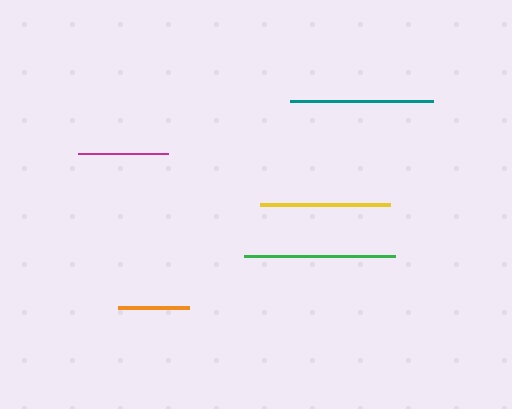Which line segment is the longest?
The green line is the longest at approximately 151 pixels.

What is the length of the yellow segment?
The yellow segment is approximately 130 pixels long.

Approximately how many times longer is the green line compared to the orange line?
The green line is approximately 2.1 times the length of the orange line.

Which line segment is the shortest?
The orange line is the shortest at approximately 71 pixels.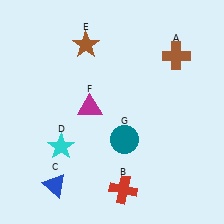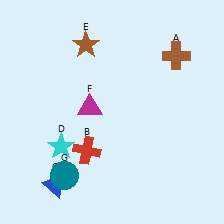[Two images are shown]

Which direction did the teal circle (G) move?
The teal circle (G) moved left.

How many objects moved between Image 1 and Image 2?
2 objects moved between the two images.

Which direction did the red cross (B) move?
The red cross (B) moved up.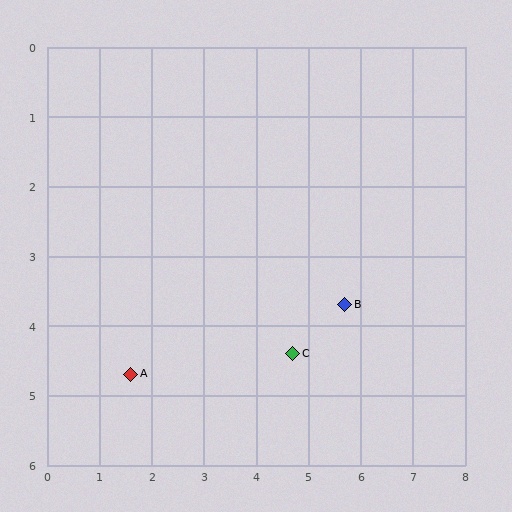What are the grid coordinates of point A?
Point A is at approximately (1.6, 4.7).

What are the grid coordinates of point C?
Point C is at approximately (4.7, 4.4).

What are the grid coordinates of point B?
Point B is at approximately (5.7, 3.7).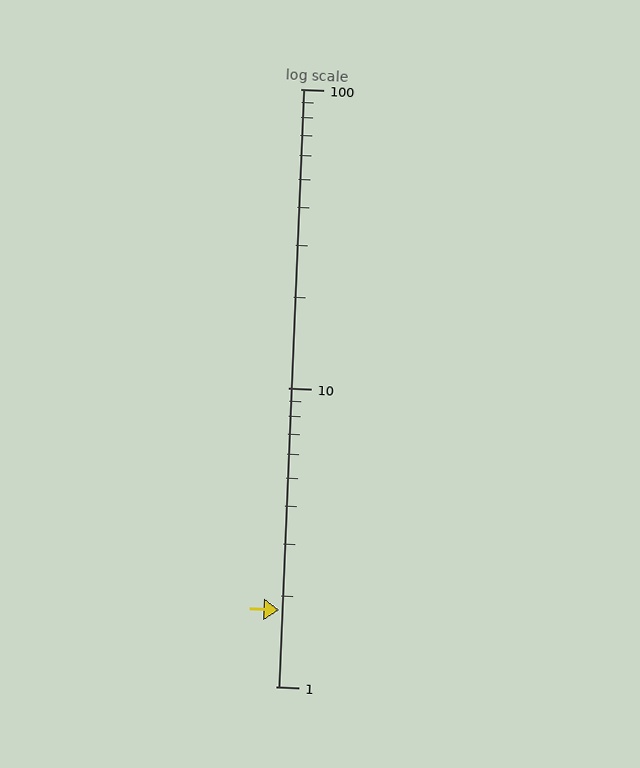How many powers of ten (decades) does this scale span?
The scale spans 2 decades, from 1 to 100.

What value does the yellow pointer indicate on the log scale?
The pointer indicates approximately 1.8.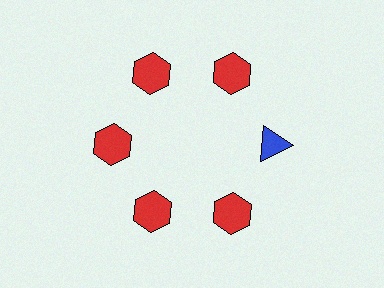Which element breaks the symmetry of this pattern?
The blue triangle at roughly the 3 o'clock position breaks the symmetry. All other shapes are red hexagons.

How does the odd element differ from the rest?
It differs in both color (blue instead of red) and shape (triangle instead of hexagon).